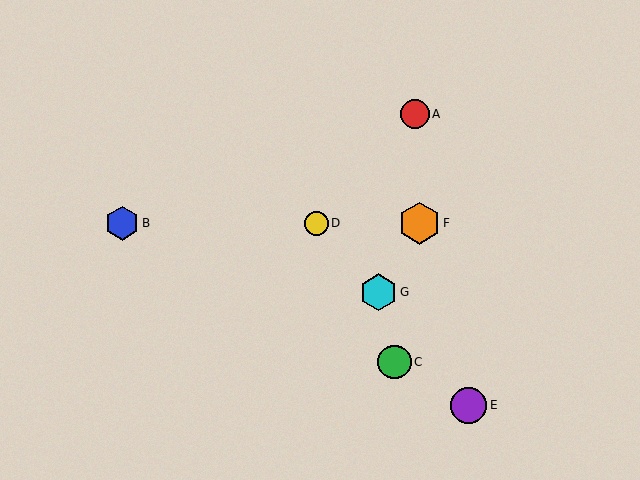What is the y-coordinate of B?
Object B is at y≈223.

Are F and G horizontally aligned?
No, F is at y≈223 and G is at y≈292.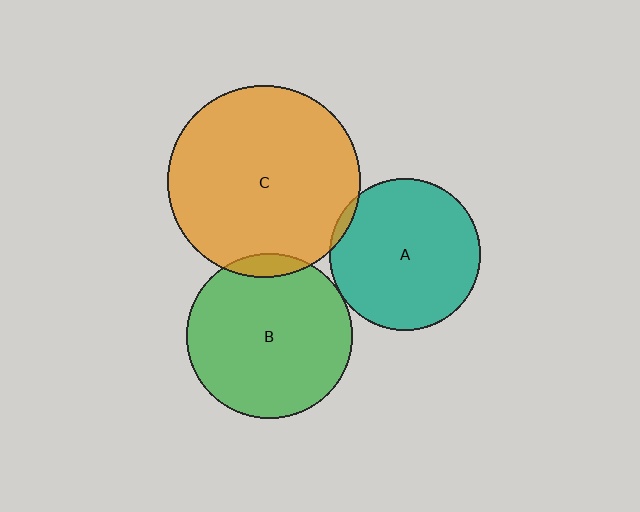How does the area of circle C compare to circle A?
Approximately 1.6 times.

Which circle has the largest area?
Circle C (orange).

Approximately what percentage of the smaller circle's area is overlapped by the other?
Approximately 5%.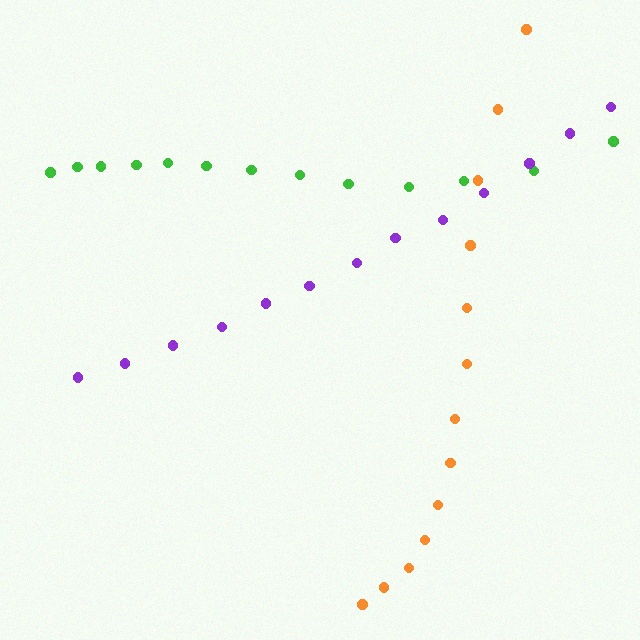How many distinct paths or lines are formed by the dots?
There are 3 distinct paths.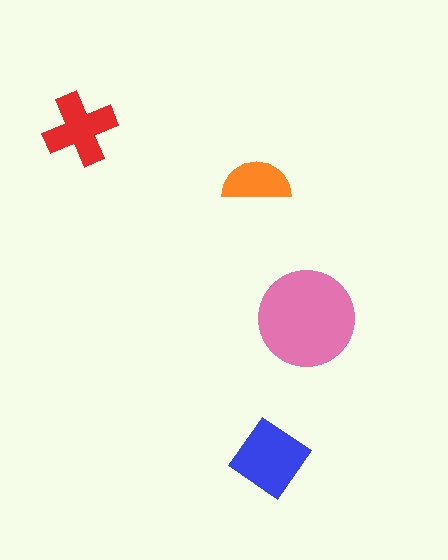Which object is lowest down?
The blue diamond is bottommost.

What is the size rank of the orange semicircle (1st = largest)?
4th.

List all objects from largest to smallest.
The pink circle, the blue diamond, the red cross, the orange semicircle.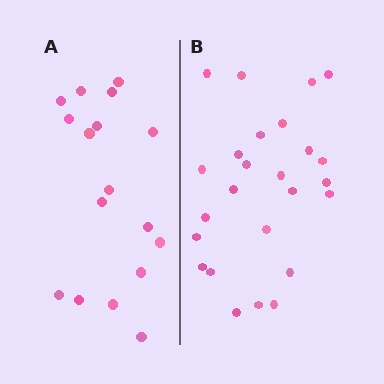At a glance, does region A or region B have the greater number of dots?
Region B (the right region) has more dots.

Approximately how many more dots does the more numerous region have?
Region B has roughly 8 or so more dots than region A.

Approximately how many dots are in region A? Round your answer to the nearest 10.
About 20 dots. (The exact count is 17, which rounds to 20.)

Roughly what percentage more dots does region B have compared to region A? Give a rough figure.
About 45% more.